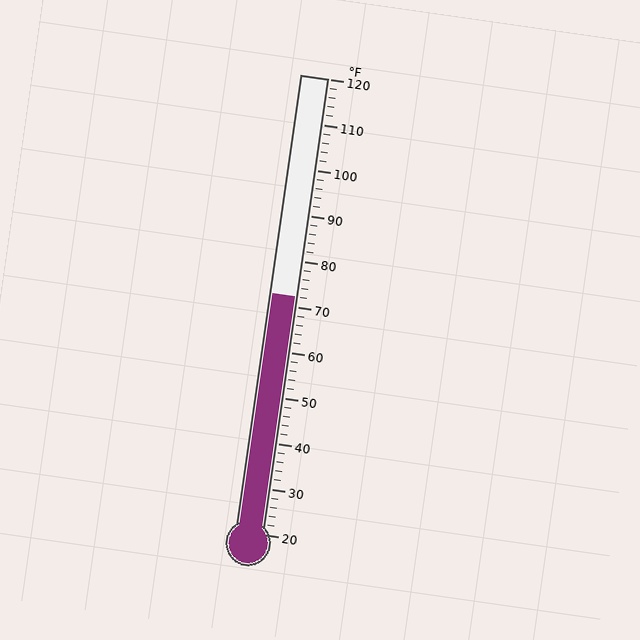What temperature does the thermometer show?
The thermometer shows approximately 72°F.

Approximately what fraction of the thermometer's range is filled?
The thermometer is filled to approximately 50% of its range.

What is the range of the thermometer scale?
The thermometer scale ranges from 20°F to 120°F.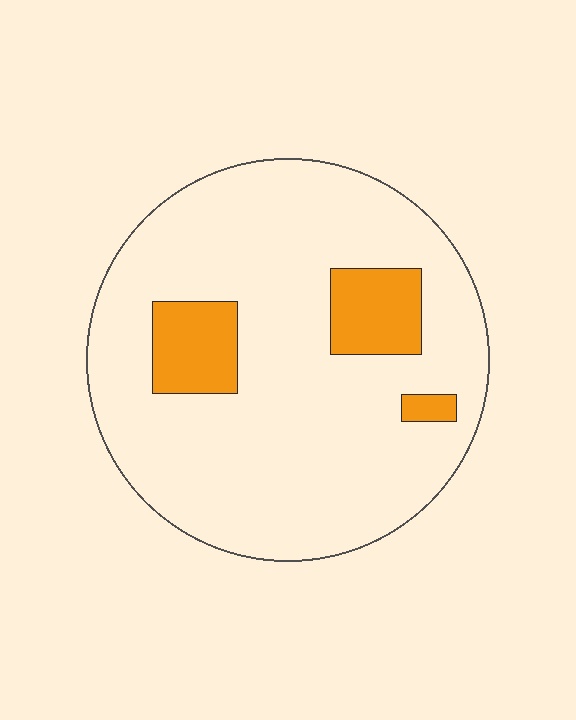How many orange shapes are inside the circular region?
3.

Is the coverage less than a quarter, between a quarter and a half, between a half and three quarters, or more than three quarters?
Less than a quarter.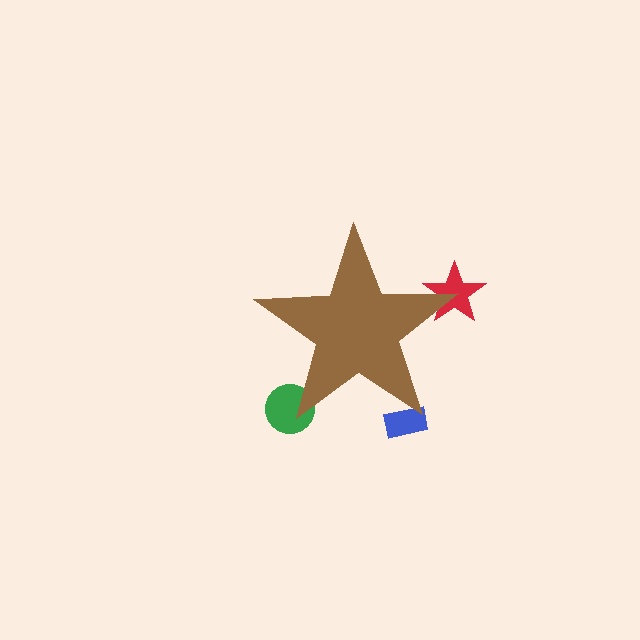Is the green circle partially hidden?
Yes, the green circle is partially hidden behind the brown star.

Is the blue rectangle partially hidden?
Yes, the blue rectangle is partially hidden behind the brown star.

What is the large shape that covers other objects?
A brown star.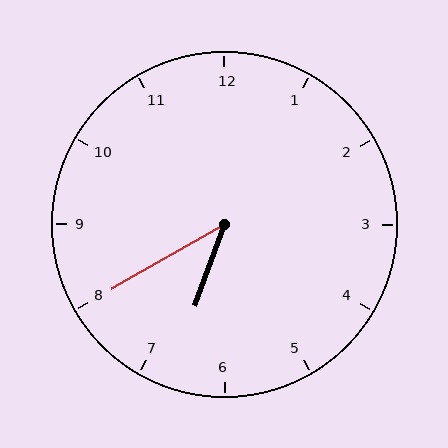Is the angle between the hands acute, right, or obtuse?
It is acute.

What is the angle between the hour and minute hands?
Approximately 40 degrees.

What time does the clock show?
6:40.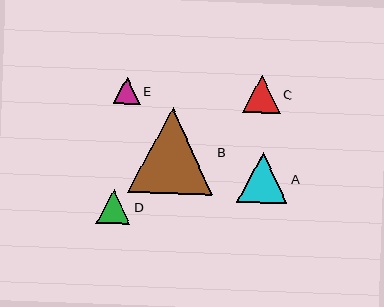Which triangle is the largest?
Triangle B is the largest with a size of approximately 86 pixels.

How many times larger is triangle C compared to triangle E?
Triangle C is approximately 1.4 times the size of triangle E.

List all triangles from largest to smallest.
From largest to smallest: B, A, C, D, E.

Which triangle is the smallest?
Triangle E is the smallest with a size of approximately 27 pixels.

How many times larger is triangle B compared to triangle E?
Triangle B is approximately 3.2 times the size of triangle E.